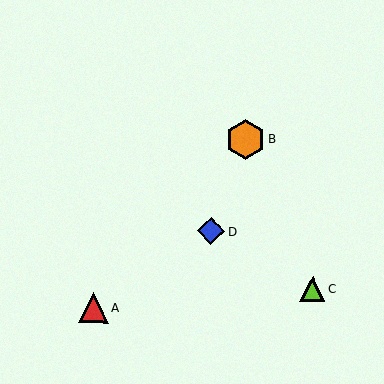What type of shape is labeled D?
Shape D is a blue diamond.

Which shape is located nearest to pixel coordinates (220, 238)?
The blue diamond (labeled D) at (211, 231) is nearest to that location.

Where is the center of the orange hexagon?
The center of the orange hexagon is at (245, 139).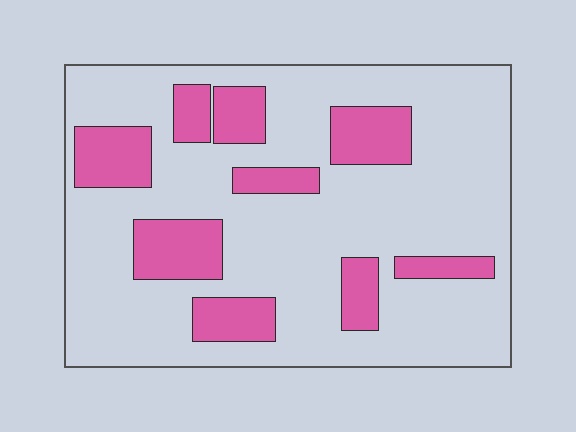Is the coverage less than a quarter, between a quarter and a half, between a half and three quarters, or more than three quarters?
Less than a quarter.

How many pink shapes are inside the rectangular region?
9.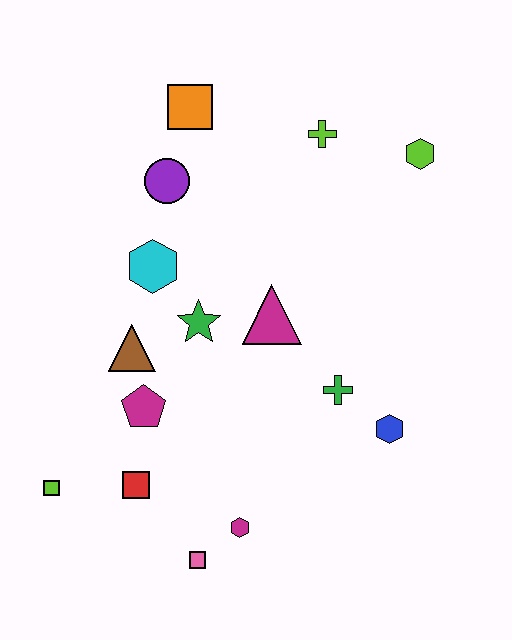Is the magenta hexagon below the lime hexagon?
Yes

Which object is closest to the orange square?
The purple circle is closest to the orange square.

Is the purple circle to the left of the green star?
Yes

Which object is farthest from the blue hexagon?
The orange square is farthest from the blue hexagon.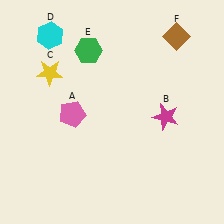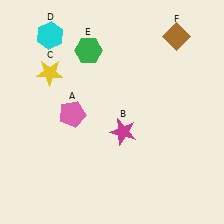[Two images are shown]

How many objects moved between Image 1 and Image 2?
1 object moved between the two images.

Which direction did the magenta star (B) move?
The magenta star (B) moved left.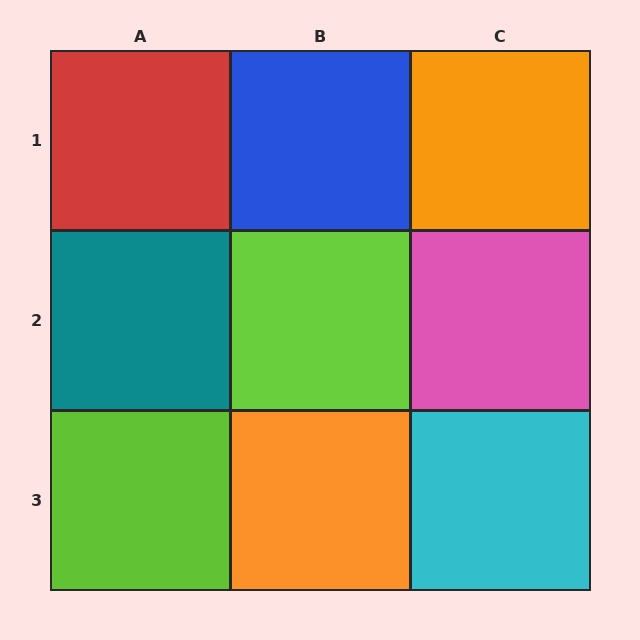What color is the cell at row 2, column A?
Teal.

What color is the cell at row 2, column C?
Pink.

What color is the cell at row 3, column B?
Orange.